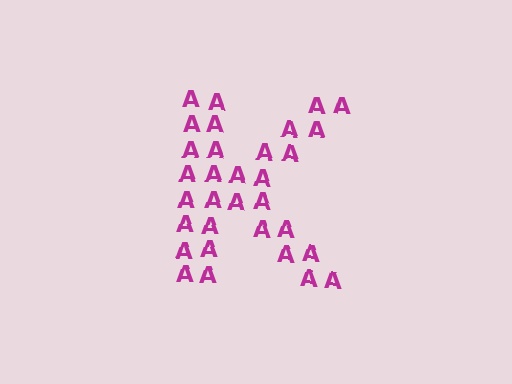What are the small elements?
The small elements are letter A's.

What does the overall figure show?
The overall figure shows the letter K.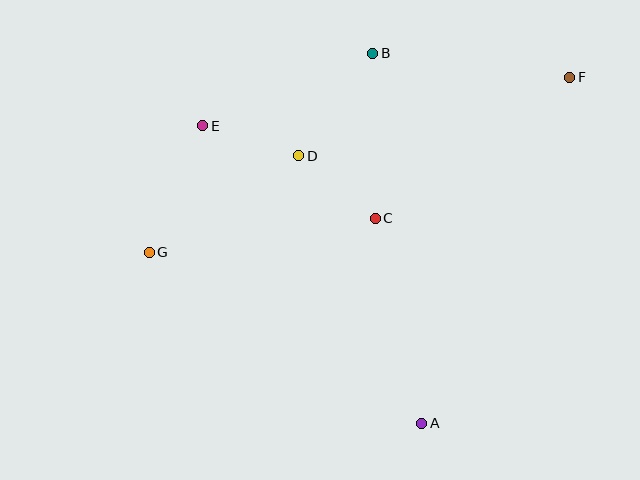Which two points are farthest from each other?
Points F and G are farthest from each other.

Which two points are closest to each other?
Points C and D are closest to each other.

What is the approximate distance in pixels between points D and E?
The distance between D and E is approximately 100 pixels.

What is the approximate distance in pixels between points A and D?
The distance between A and D is approximately 294 pixels.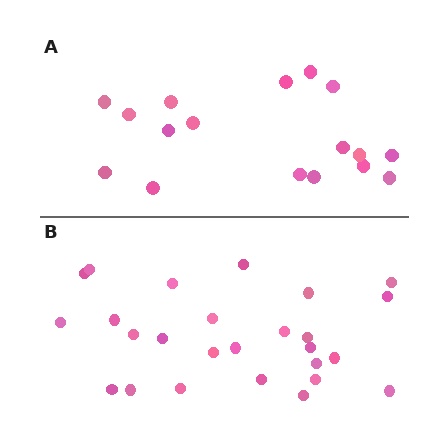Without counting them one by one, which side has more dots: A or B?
Region B (the bottom region) has more dots.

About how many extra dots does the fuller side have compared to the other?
Region B has roughly 8 or so more dots than region A.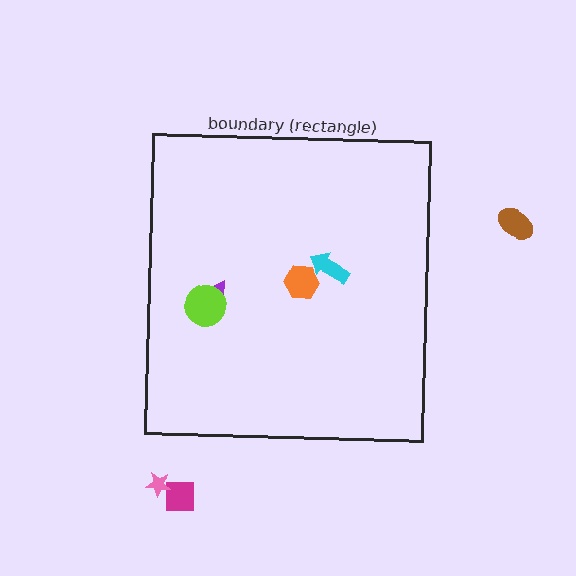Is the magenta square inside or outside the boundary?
Outside.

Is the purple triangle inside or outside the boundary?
Inside.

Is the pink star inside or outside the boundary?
Outside.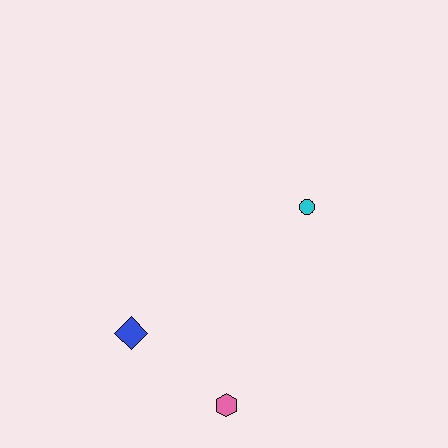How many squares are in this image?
There are no squares.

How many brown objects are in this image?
There are no brown objects.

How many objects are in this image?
There are 3 objects.